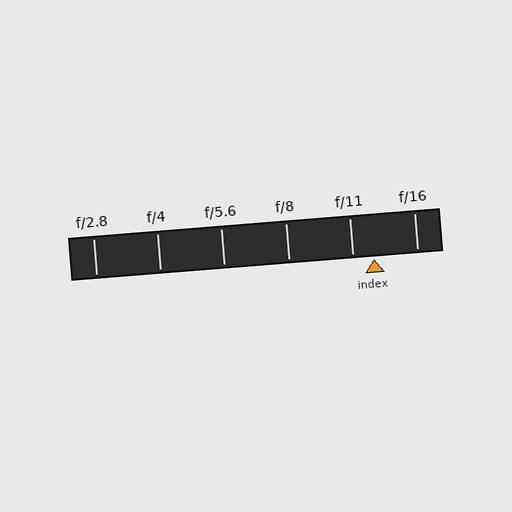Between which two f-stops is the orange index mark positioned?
The index mark is between f/11 and f/16.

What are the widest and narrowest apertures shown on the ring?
The widest aperture shown is f/2.8 and the narrowest is f/16.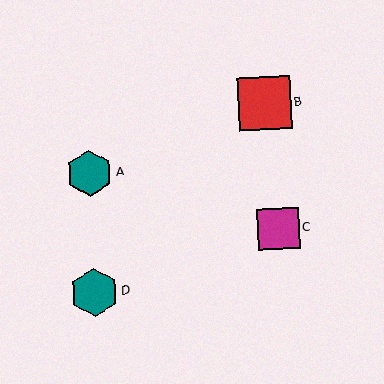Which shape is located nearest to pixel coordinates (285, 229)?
The magenta square (labeled C) at (279, 229) is nearest to that location.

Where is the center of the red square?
The center of the red square is at (265, 103).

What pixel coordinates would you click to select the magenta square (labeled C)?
Click at (279, 229) to select the magenta square C.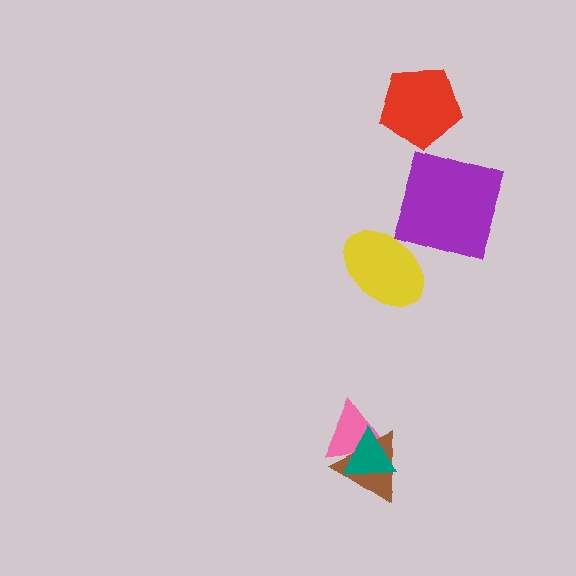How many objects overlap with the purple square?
0 objects overlap with the purple square.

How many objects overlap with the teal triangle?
2 objects overlap with the teal triangle.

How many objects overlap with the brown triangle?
2 objects overlap with the brown triangle.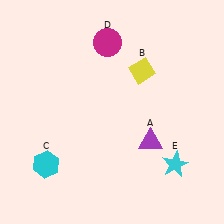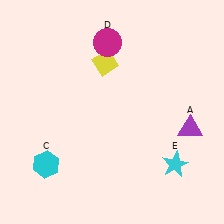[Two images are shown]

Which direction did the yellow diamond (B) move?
The yellow diamond (B) moved left.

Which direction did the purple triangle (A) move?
The purple triangle (A) moved right.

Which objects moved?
The objects that moved are: the purple triangle (A), the yellow diamond (B).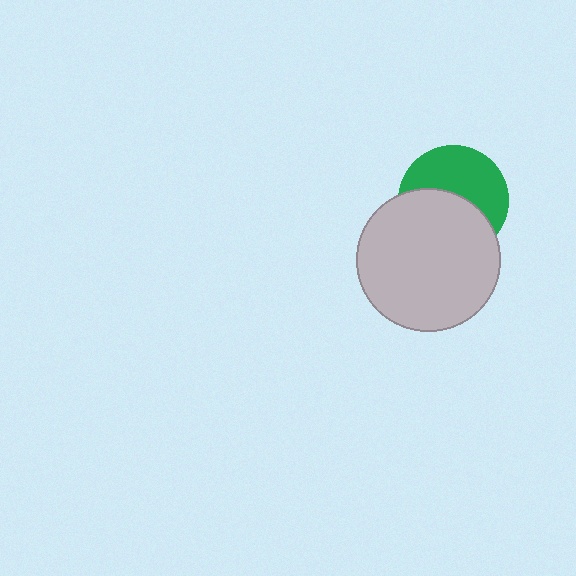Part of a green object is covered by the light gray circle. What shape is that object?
It is a circle.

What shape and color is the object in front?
The object in front is a light gray circle.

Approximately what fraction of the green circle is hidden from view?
Roughly 50% of the green circle is hidden behind the light gray circle.